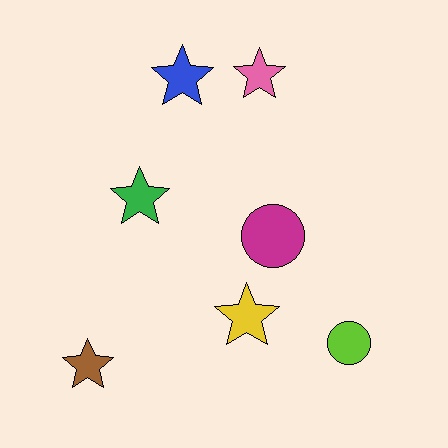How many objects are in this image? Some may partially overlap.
There are 7 objects.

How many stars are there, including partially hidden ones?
There are 5 stars.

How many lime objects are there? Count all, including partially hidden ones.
There is 1 lime object.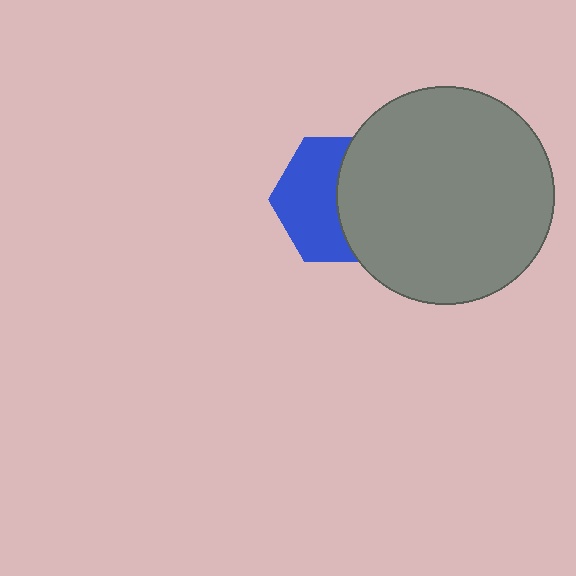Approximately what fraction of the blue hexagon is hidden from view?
Roughly 48% of the blue hexagon is hidden behind the gray circle.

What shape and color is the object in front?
The object in front is a gray circle.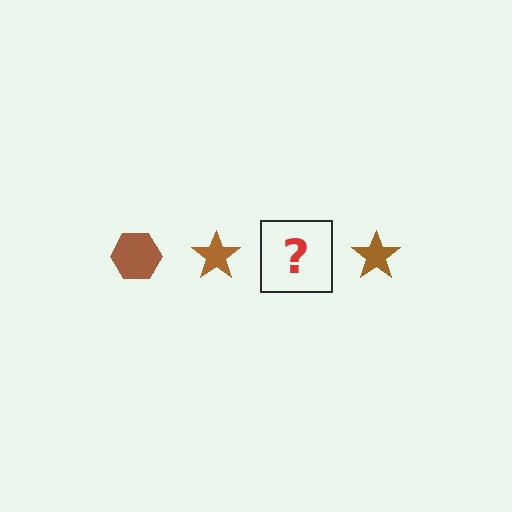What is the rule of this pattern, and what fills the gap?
The rule is that the pattern cycles through hexagon, star shapes in brown. The gap should be filled with a brown hexagon.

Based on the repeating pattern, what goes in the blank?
The blank should be a brown hexagon.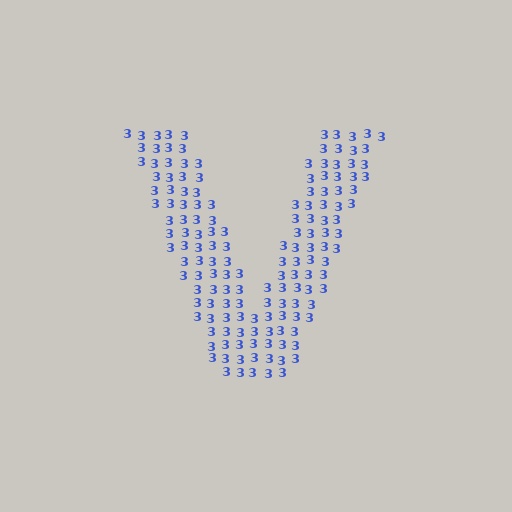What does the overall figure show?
The overall figure shows the letter V.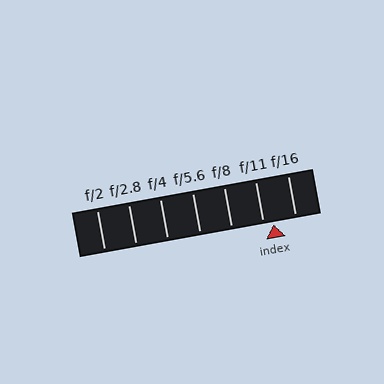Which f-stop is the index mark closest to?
The index mark is closest to f/11.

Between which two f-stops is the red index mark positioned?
The index mark is between f/11 and f/16.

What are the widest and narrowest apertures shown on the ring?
The widest aperture shown is f/2 and the narrowest is f/16.